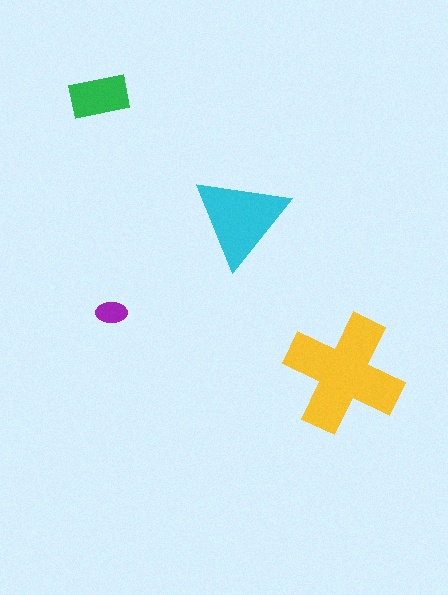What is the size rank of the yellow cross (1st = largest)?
1st.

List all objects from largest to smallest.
The yellow cross, the cyan triangle, the green rectangle, the purple ellipse.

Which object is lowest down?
The yellow cross is bottommost.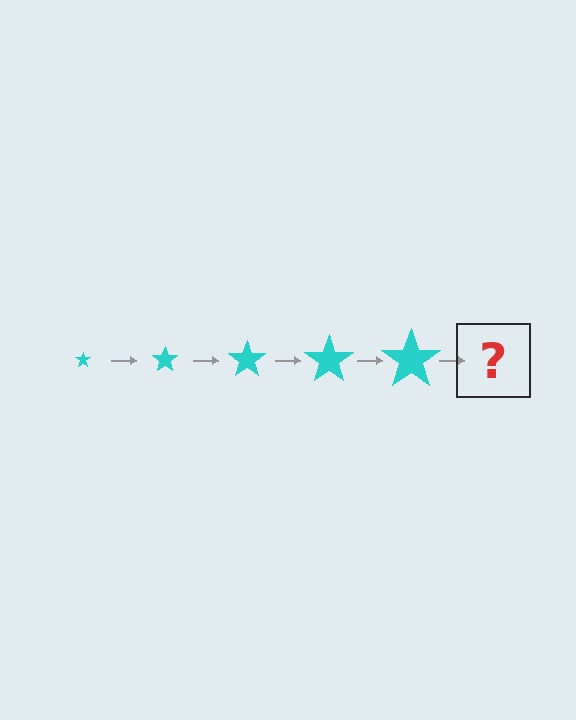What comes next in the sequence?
The next element should be a cyan star, larger than the previous one.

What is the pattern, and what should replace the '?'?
The pattern is that the star gets progressively larger each step. The '?' should be a cyan star, larger than the previous one.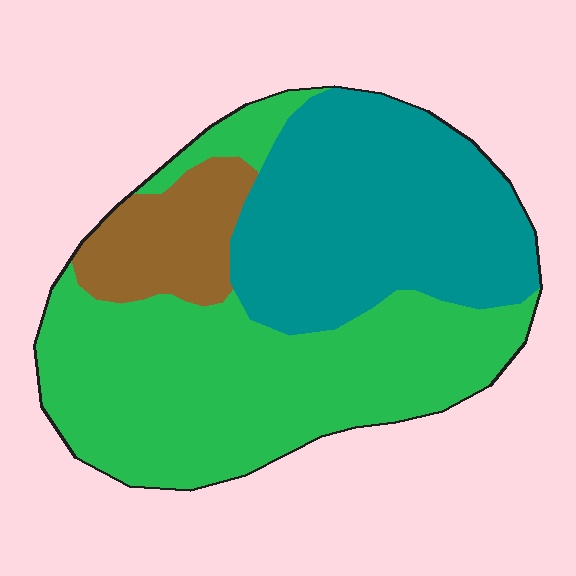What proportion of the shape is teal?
Teal covers around 35% of the shape.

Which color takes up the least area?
Brown, at roughly 10%.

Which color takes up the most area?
Green, at roughly 50%.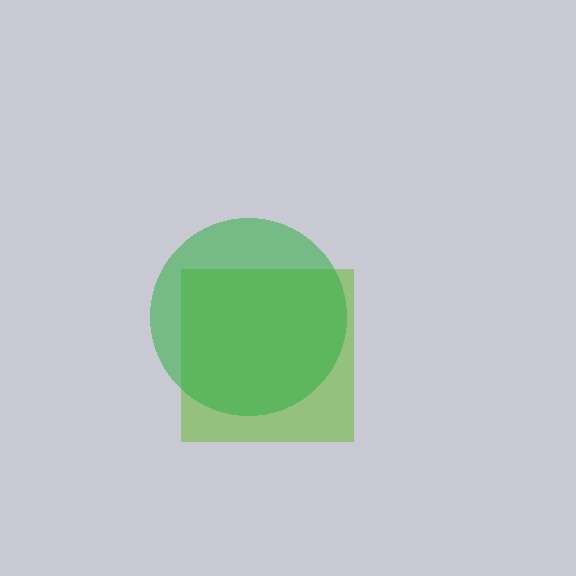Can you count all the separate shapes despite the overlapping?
Yes, there are 2 separate shapes.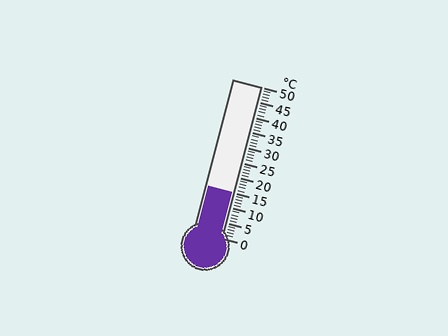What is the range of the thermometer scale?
The thermometer scale ranges from 0°C to 50°C.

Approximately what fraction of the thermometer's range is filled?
The thermometer is filled to approximately 30% of its range.